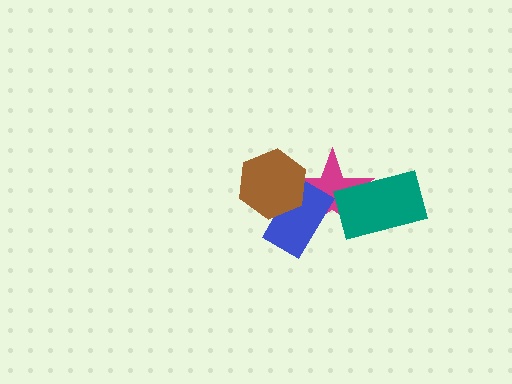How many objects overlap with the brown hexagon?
2 objects overlap with the brown hexagon.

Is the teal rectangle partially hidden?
No, no other shape covers it.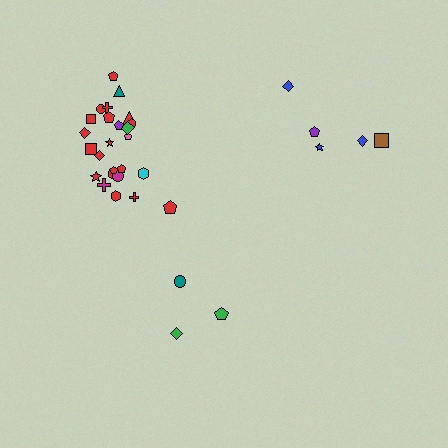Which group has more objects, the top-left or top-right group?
The top-left group.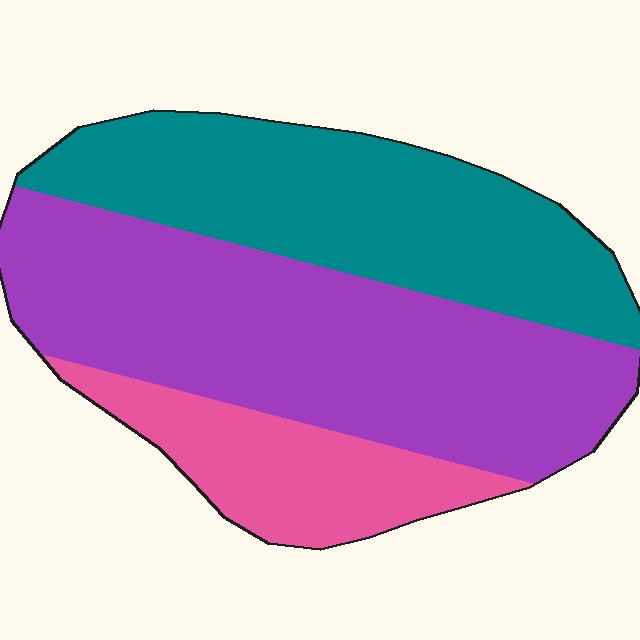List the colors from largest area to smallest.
From largest to smallest: purple, teal, pink.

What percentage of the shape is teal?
Teal covers about 35% of the shape.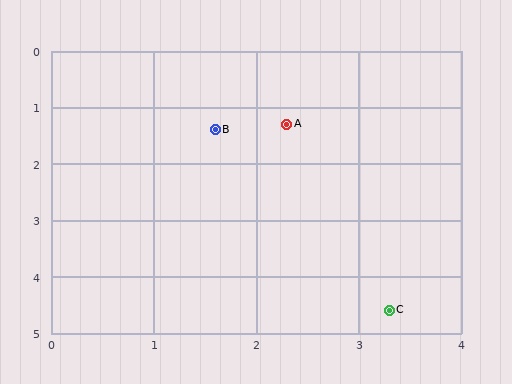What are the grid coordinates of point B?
Point B is at approximately (1.6, 1.4).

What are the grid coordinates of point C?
Point C is at approximately (3.3, 4.6).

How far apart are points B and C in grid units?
Points B and C are about 3.6 grid units apart.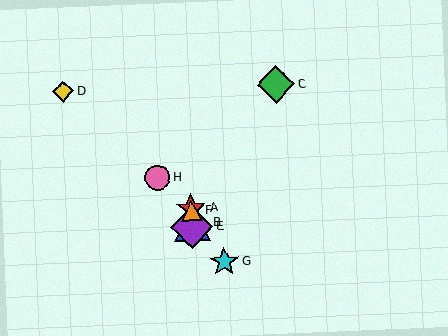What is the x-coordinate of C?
Object C is at x≈276.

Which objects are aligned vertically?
Objects A, B, E, F are aligned vertically.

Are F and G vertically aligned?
No, F is at x≈191 and G is at x≈224.